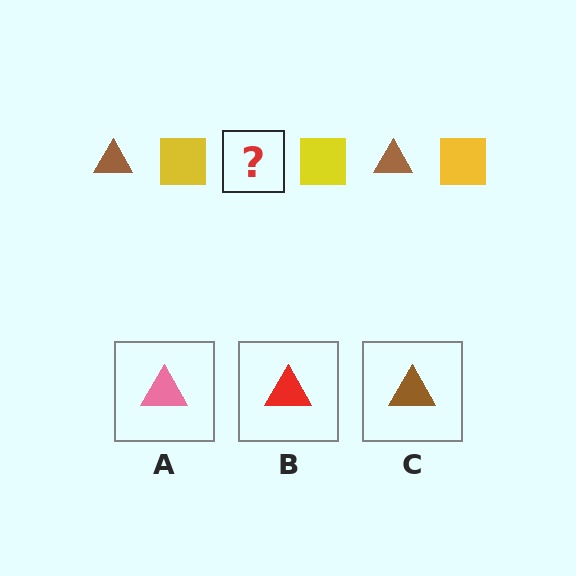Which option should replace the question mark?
Option C.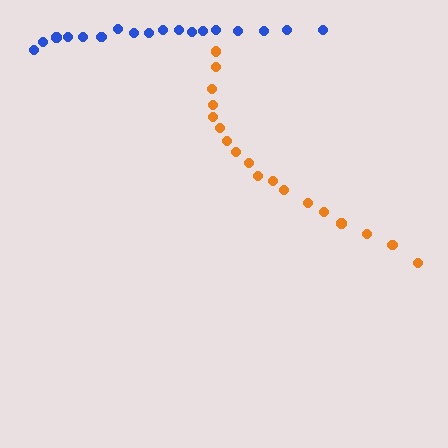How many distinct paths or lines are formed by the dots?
There are 2 distinct paths.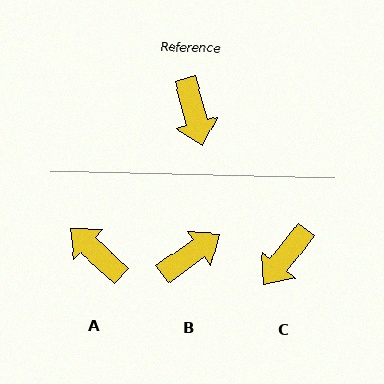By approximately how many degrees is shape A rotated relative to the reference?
Approximately 149 degrees clockwise.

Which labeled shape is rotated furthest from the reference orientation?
A, about 149 degrees away.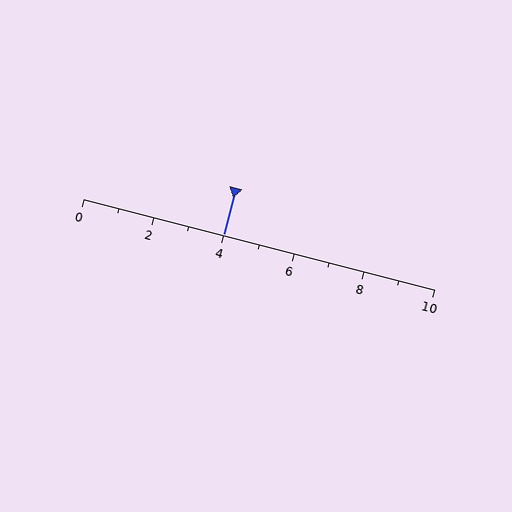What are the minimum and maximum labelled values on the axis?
The axis runs from 0 to 10.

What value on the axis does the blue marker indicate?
The marker indicates approximately 4.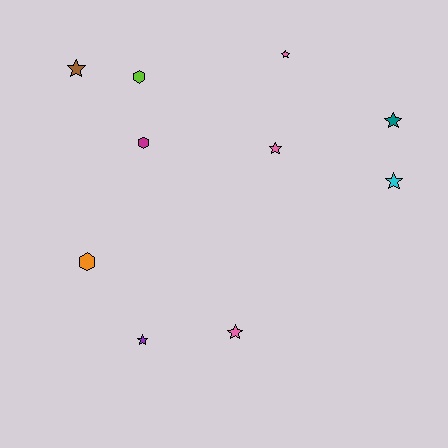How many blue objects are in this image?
There are no blue objects.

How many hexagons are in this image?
There are 3 hexagons.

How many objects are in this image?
There are 10 objects.